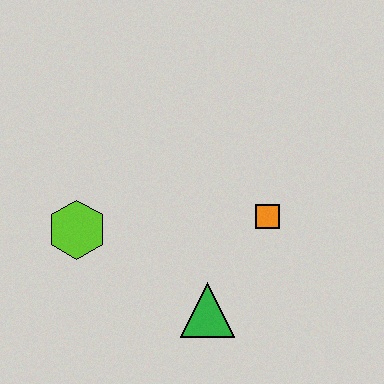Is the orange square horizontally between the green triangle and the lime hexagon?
No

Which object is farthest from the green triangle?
The lime hexagon is farthest from the green triangle.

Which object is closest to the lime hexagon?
The green triangle is closest to the lime hexagon.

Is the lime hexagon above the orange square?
No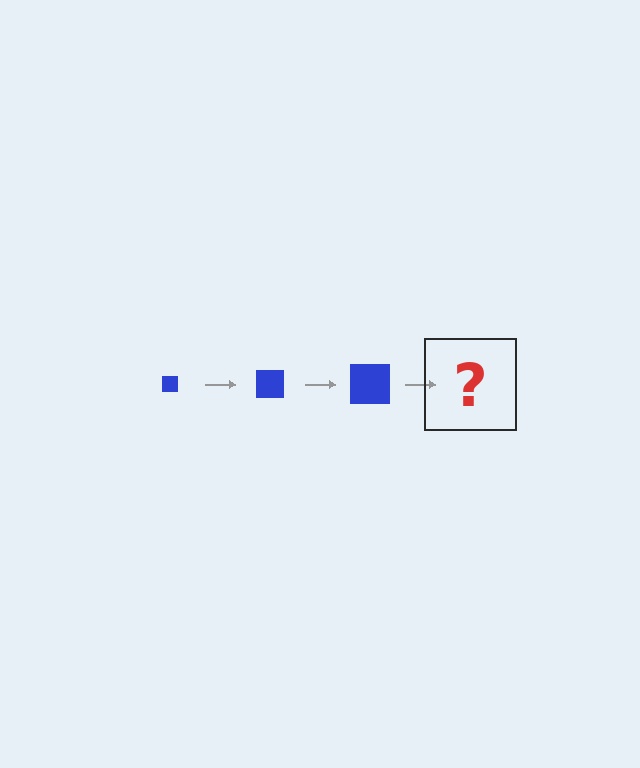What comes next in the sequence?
The next element should be a blue square, larger than the previous one.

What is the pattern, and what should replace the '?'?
The pattern is that the square gets progressively larger each step. The '?' should be a blue square, larger than the previous one.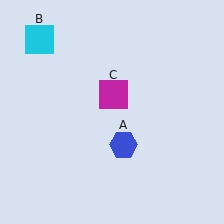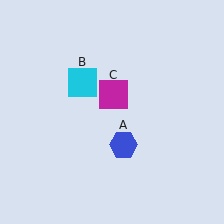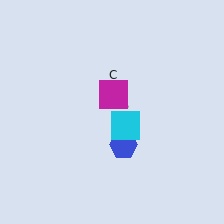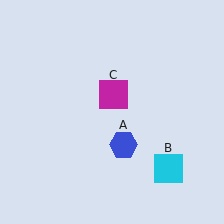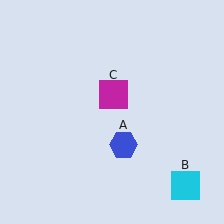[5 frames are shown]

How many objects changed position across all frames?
1 object changed position: cyan square (object B).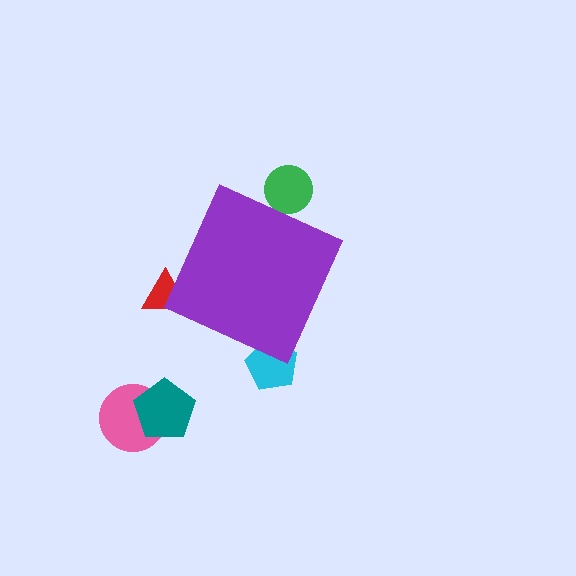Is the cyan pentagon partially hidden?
Yes, the cyan pentagon is partially hidden behind the purple diamond.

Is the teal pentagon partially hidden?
No, the teal pentagon is fully visible.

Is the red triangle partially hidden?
Yes, the red triangle is partially hidden behind the purple diamond.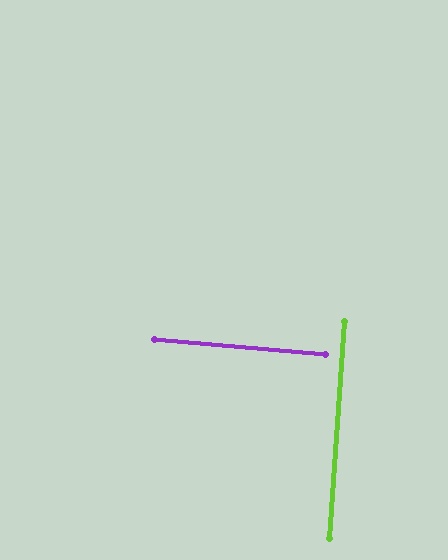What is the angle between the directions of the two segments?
Approximately 89 degrees.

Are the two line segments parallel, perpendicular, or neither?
Perpendicular — they meet at approximately 89°.